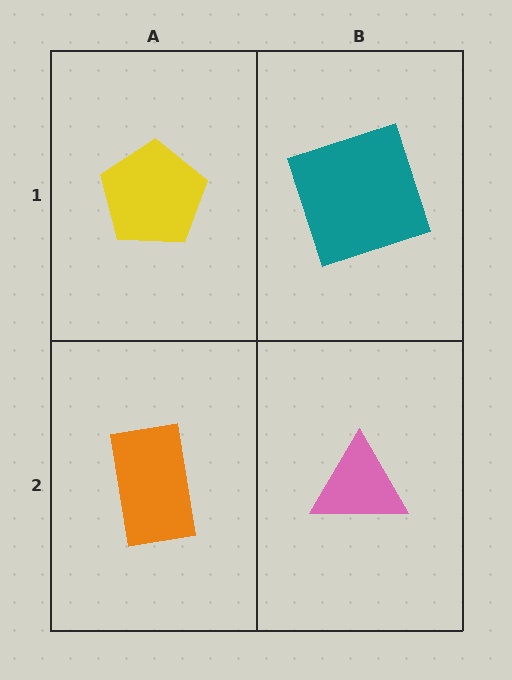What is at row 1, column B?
A teal square.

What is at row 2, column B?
A pink triangle.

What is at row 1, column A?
A yellow pentagon.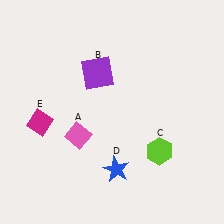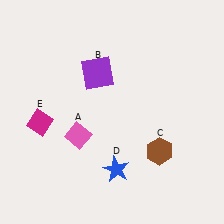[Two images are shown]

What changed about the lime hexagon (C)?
In Image 1, C is lime. In Image 2, it changed to brown.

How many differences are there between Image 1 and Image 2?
There is 1 difference between the two images.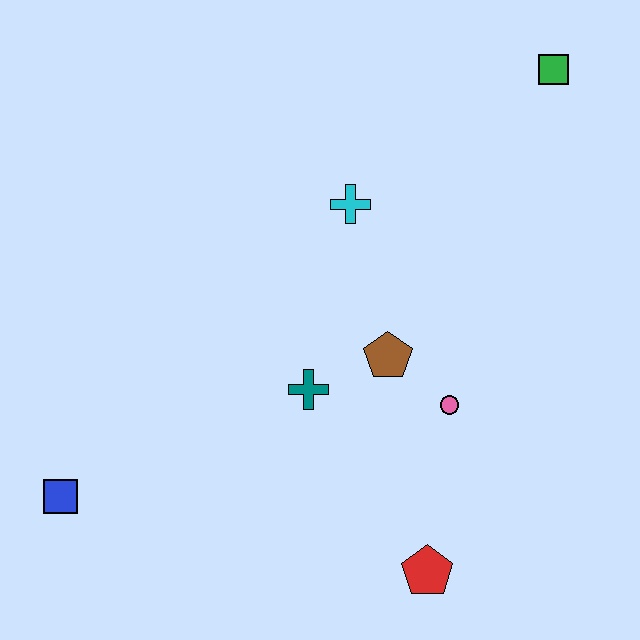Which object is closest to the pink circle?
The brown pentagon is closest to the pink circle.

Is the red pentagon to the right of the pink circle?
No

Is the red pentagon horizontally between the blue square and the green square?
Yes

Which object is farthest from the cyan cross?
The blue square is farthest from the cyan cross.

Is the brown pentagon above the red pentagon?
Yes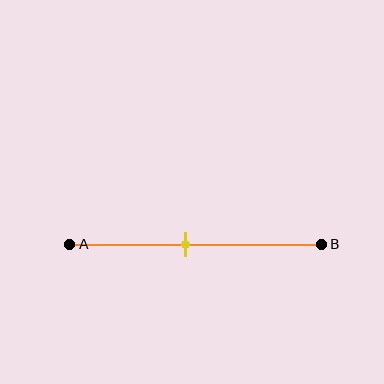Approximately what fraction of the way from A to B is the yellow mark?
The yellow mark is approximately 45% of the way from A to B.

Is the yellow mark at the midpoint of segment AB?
No, the mark is at about 45% from A, not at the 50% midpoint.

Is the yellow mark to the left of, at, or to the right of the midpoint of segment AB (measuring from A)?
The yellow mark is to the left of the midpoint of segment AB.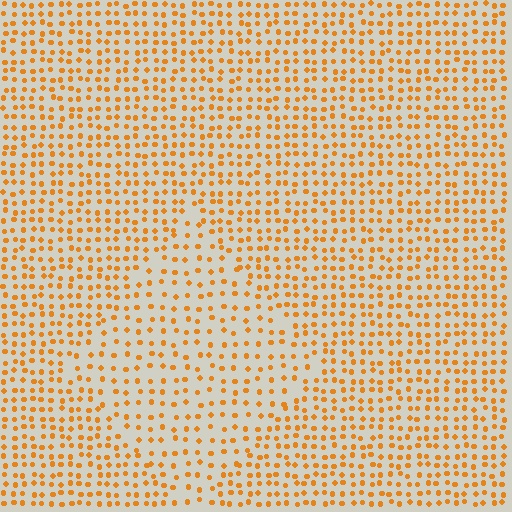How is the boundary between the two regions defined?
The boundary is defined by a change in element density (approximately 1.6x ratio). All elements are the same color, size, and shape.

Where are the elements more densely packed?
The elements are more densely packed outside the diamond boundary.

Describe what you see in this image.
The image contains small orange elements arranged at two different densities. A diamond-shaped region is visible where the elements are less densely packed than the surrounding area.